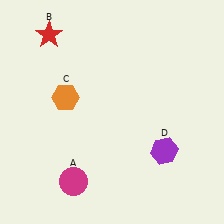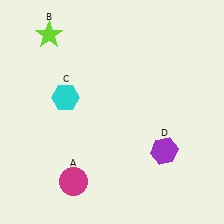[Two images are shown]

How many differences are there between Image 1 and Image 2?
There are 2 differences between the two images.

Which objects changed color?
B changed from red to lime. C changed from orange to cyan.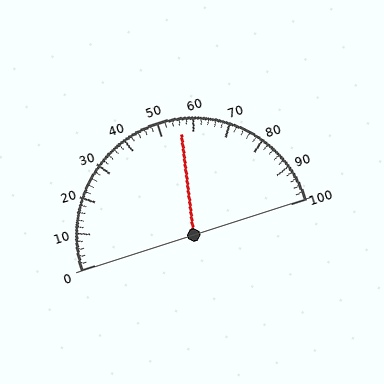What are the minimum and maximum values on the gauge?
The gauge ranges from 0 to 100.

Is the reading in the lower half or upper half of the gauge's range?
The reading is in the upper half of the range (0 to 100).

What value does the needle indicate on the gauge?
The needle indicates approximately 56.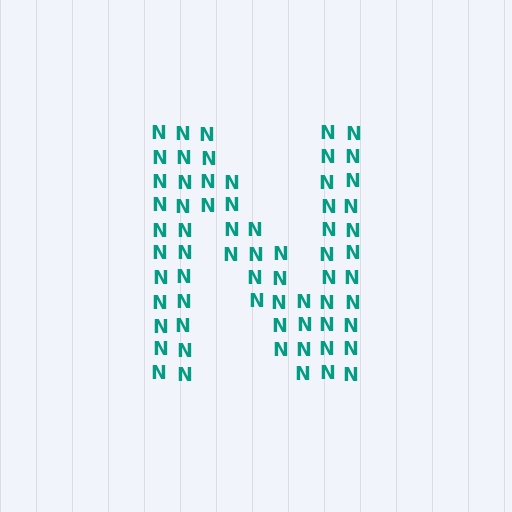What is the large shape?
The large shape is the letter N.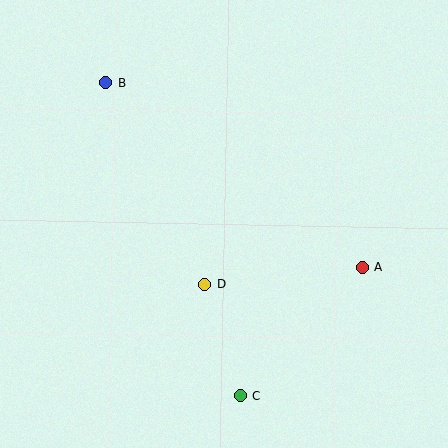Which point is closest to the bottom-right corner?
Point A is closest to the bottom-right corner.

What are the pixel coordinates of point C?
Point C is at (240, 395).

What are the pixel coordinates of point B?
Point B is at (106, 83).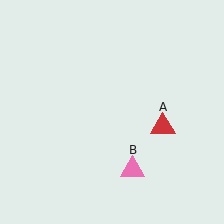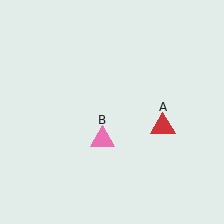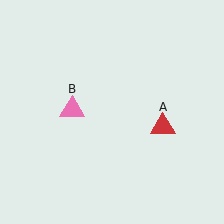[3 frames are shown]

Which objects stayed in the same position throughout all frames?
Red triangle (object A) remained stationary.